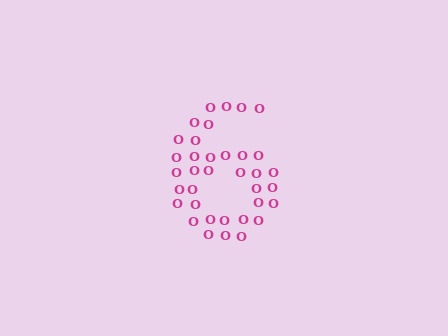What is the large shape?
The large shape is the digit 6.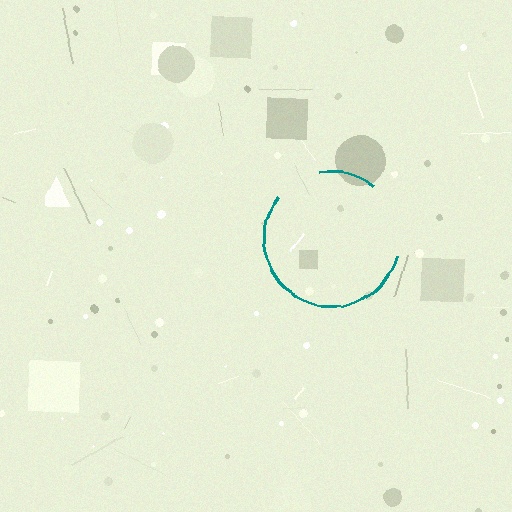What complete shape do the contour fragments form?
The contour fragments form a circle.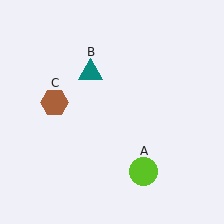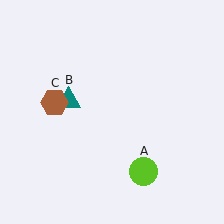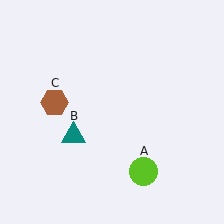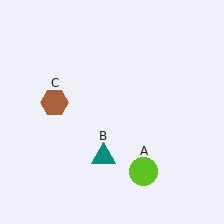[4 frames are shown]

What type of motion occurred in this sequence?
The teal triangle (object B) rotated counterclockwise around the center of the scene.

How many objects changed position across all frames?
1 object changed position: teal triangle (object B).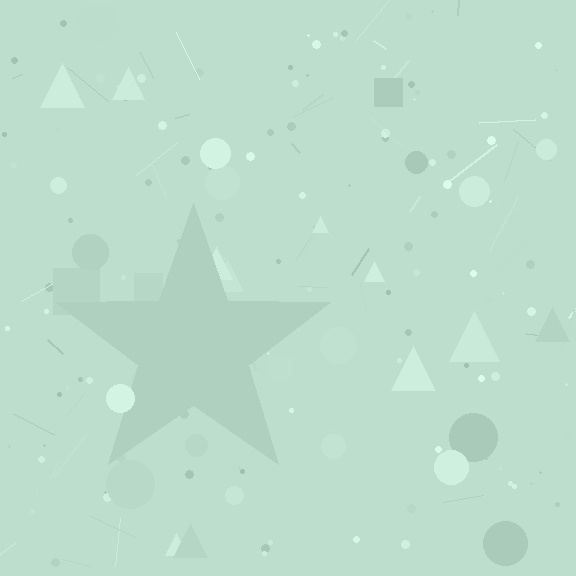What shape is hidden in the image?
A star is hidden in the image.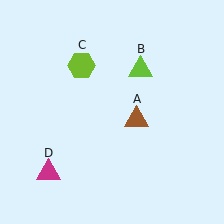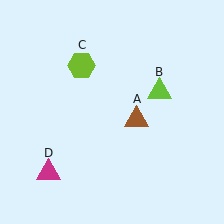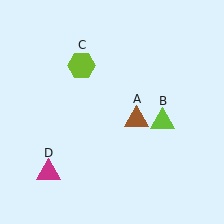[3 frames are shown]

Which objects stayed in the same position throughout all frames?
Brown triangle (object A) and lime hexagon (object C) and magenta triangle (object D) remained stationary.